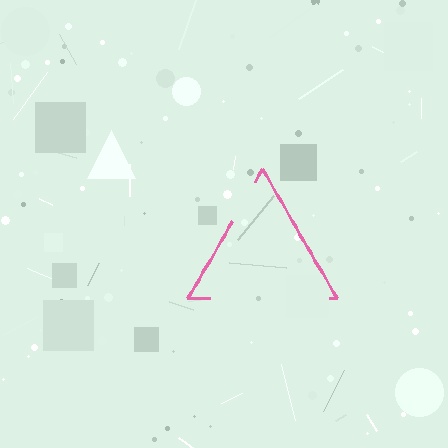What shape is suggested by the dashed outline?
The dashed outline suggests a triangle.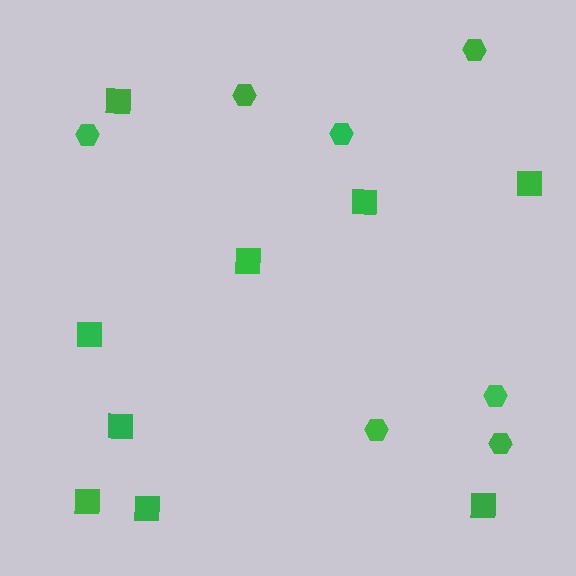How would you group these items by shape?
There are 2 groups: one group of hexagons (7) and one group of squares (9).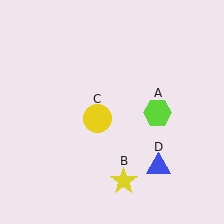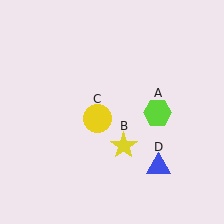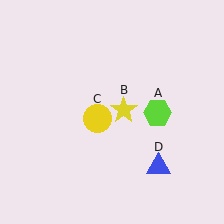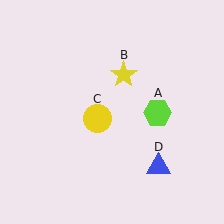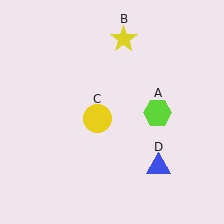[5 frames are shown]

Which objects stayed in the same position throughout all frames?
Lime hexagon (object A) and yellow circle (object C) and blue triangle (object D) remained stationary.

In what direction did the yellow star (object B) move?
The yellow star (object B) moved up.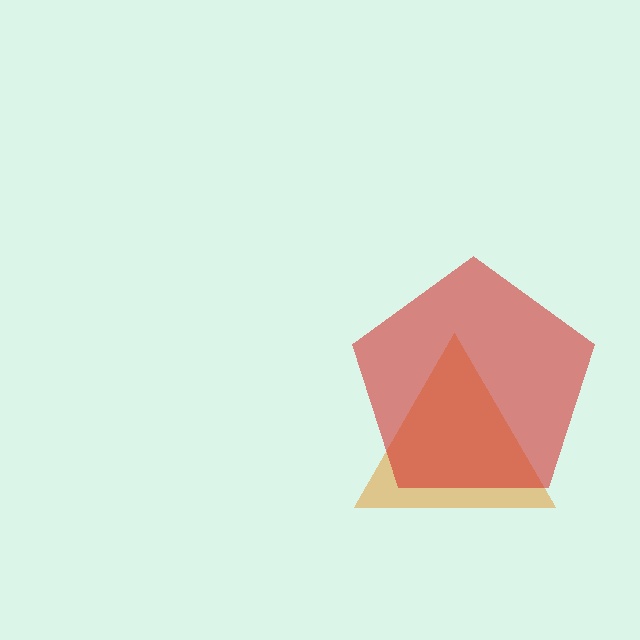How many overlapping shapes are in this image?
There are 2 overlapping shapes in the image.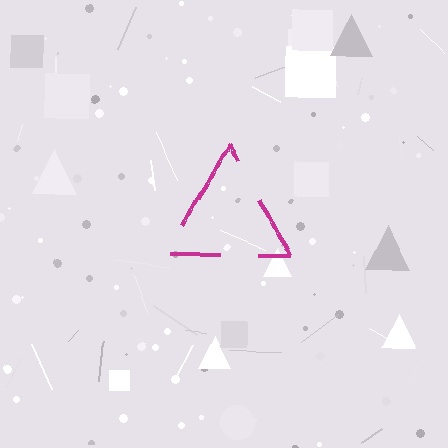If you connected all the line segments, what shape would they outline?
They would outline a triangle.